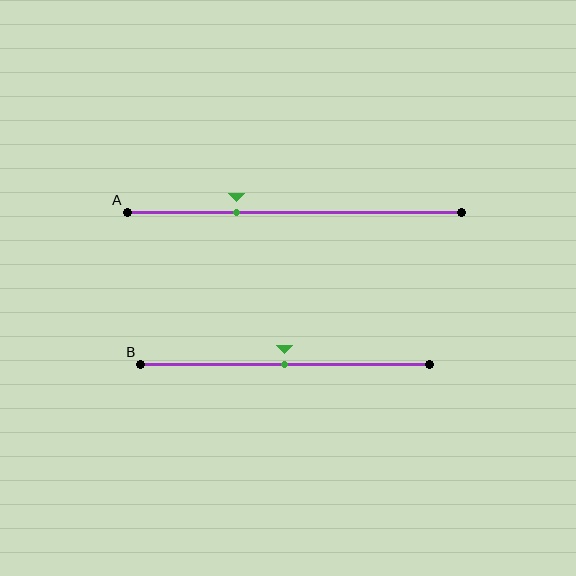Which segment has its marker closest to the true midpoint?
Segment B has its marker closest to the true midpoint.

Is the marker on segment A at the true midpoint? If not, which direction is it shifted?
No, the marker on segment A is shifted to the left by about 17% of the segment length.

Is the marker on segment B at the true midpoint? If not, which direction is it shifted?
Yes, the marker on segment B is at the true midpoint.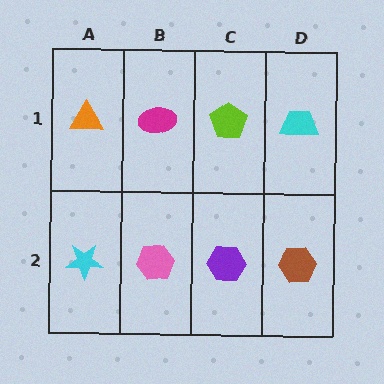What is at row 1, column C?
A lime pentagon.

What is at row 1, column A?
An orange triangle.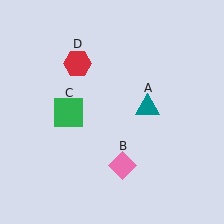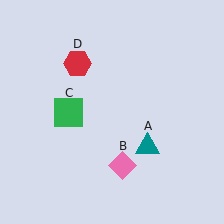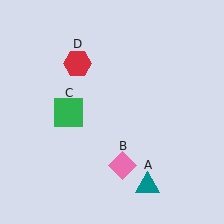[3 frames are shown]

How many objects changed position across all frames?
1 object changed position: teal triangle (object A).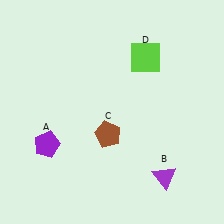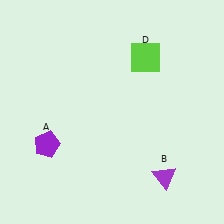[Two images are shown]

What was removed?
The brown pentagon (C) was removed in Image 2.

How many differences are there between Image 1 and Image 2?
There is 1 difference between the two images.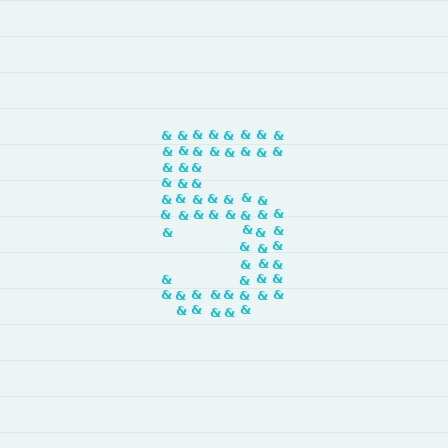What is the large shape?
The large shape is the digit 5.